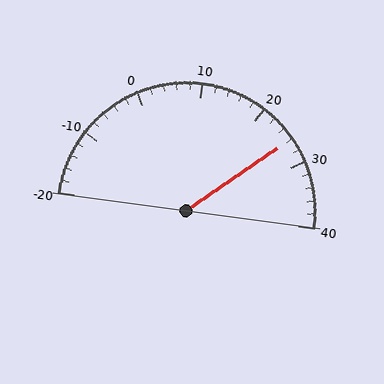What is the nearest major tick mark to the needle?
The nearest major tick mark is 30.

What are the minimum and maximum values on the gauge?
The gauge ranges from -20 to 40.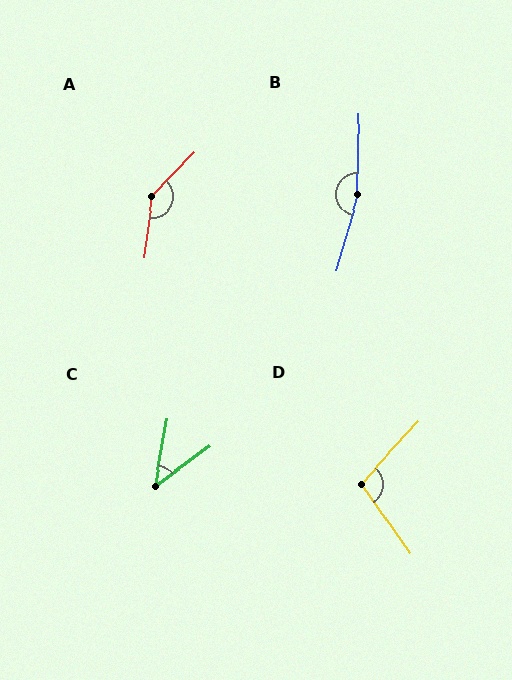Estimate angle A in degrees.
Approximately 144 degrees.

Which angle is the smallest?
C, at approximately 43 degrees.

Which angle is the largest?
B, at approximately 165 degrees.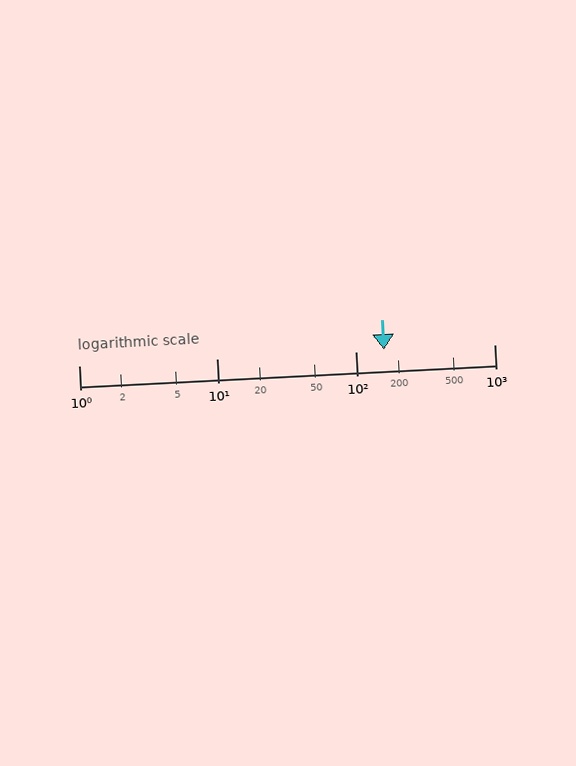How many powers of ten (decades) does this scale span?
The scale spans 3 decades, from 1 to 1000.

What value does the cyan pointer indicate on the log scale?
The pointer indicates approximately 160.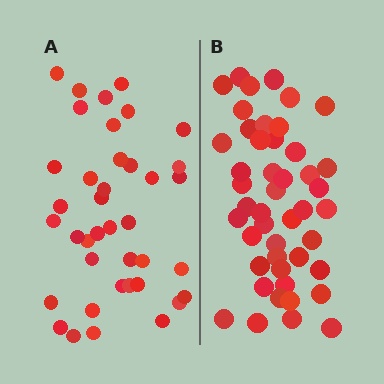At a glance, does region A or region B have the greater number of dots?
Region B (the right region) has more dots.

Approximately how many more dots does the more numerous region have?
Region B has roughly 8 or so more dots than region A.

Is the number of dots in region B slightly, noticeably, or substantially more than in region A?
Region B has only slightly more — the two regions are fairly close. The ratio is roughly 1.2 to 1.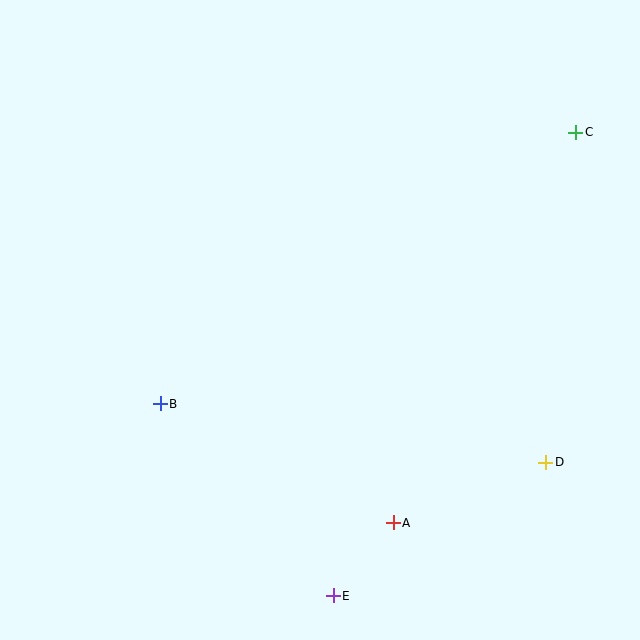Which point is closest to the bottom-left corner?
Point B is closest to the bottom-left corner.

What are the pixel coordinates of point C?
Point C is at (576, 132).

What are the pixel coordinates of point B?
Point B is at (160, 404).